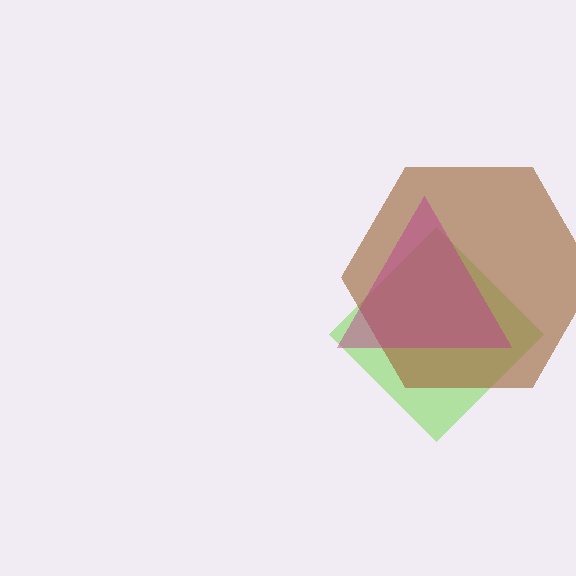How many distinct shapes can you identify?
There are 3 distinct shapes: a lime diamond, a brown hexagon, a magenta triangle.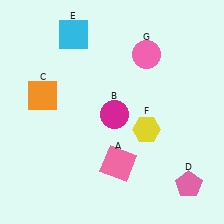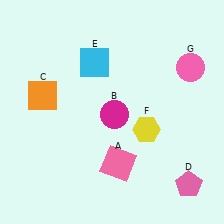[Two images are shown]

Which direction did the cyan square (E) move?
The cyan square (E) moved down.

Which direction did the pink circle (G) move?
The pink circle (G) moved right.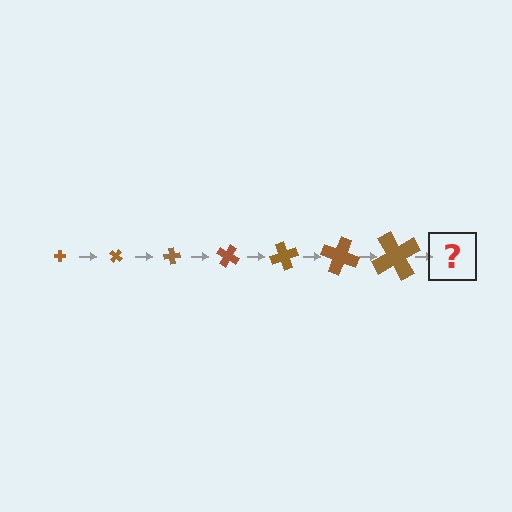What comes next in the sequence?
The next element should be a cross, larger than the previous one and rotated 280 degrees from the start.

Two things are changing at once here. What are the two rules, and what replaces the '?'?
The two rules are that the cross grows larger each step and it rotates 40 degrees each step. The '?' should be a cross, larger than the previous one and rotated 280 degrees from the start.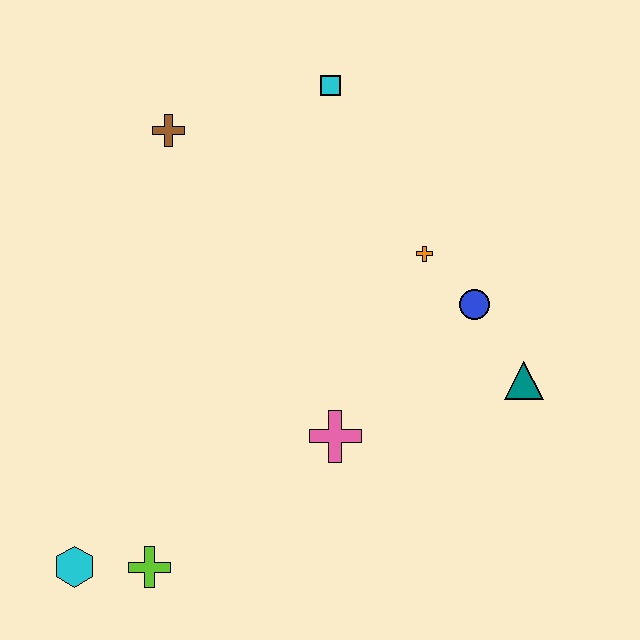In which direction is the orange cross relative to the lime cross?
The orange cross is above the lime cross.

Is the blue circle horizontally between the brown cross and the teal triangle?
Yes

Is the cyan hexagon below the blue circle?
Yes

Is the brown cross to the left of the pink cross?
Yes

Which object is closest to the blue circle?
The orange cross is closest to the blue circle.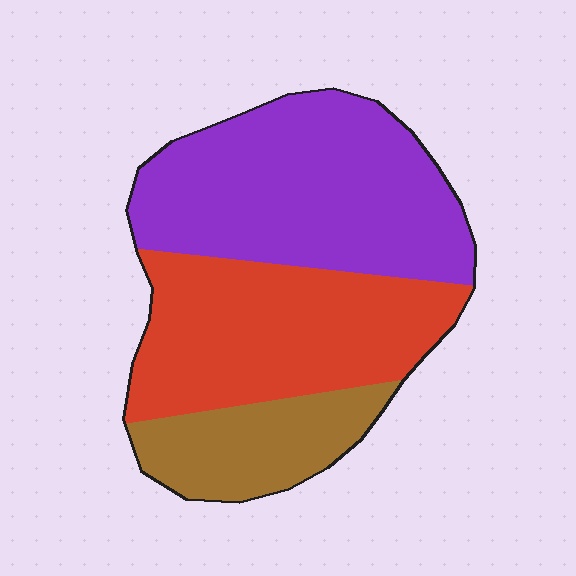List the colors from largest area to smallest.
From largest to smallest: purple, red, brown.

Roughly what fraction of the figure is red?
Red covers around 35% of the figure.